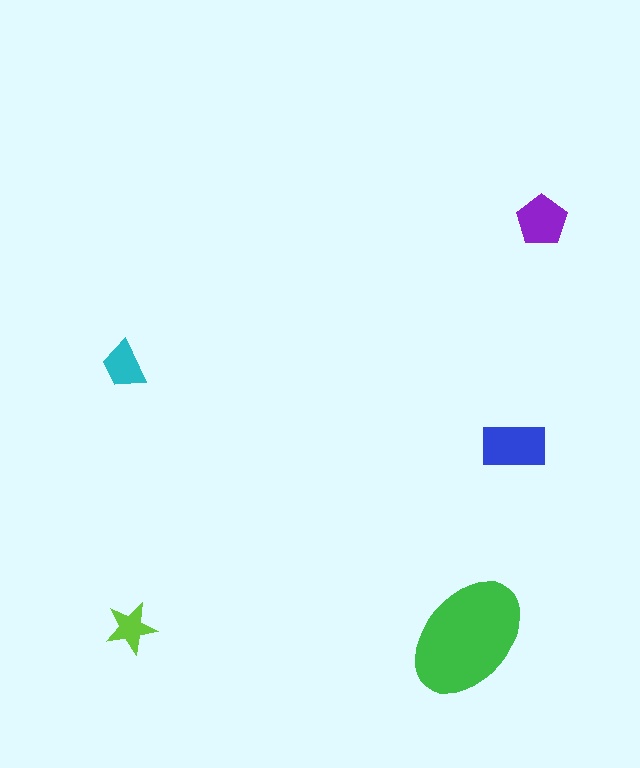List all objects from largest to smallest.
The green ellipse, the blue rectangle, the purple pentagon, the cyan trapezoid, the lime star.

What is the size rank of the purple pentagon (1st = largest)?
3rd.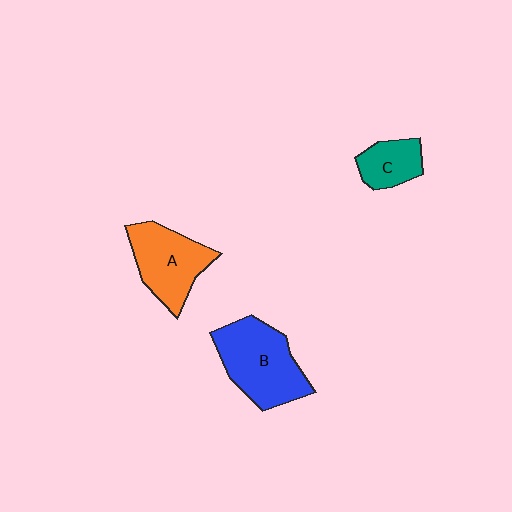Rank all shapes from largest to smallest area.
From largest to smallest: B (blue), A (orange), C (teal).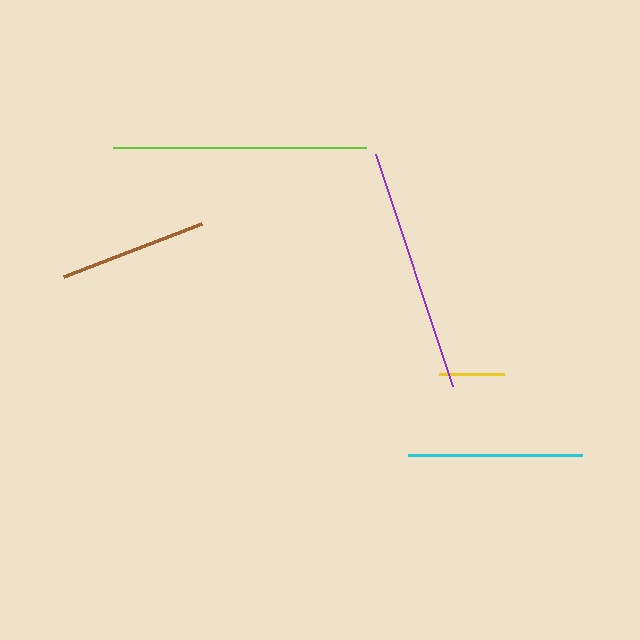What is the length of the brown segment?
The brown segment is approximately 149 pixels long.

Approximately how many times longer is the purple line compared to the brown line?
The purple line is approximately 1.6 times the length of the brown line.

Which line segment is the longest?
The lime line is the longest at approximately 253 pixels.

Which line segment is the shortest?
The yellow line is the shortest at approximately 65 pixels.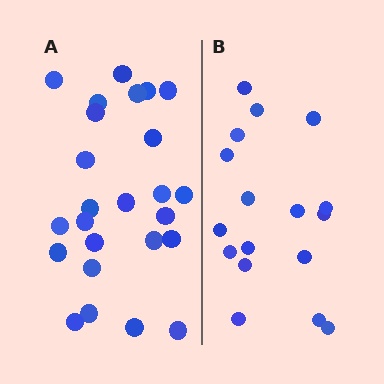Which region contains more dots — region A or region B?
Region A (the left region) has more dots.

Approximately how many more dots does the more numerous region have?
Region A has roughly 8 or so more dots than region B.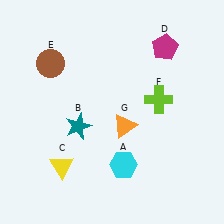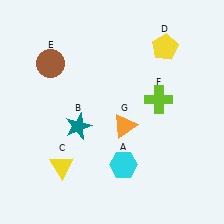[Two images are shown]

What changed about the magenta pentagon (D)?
In Image 1, D is magenta. In Image 2, it changed to yellow.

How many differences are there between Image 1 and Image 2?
There is 1 difference between the two images.